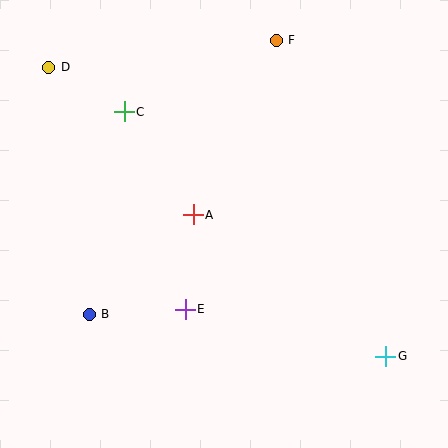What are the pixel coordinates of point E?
Point E is at (185, 309).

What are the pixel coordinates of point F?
Point F is at (276, 40).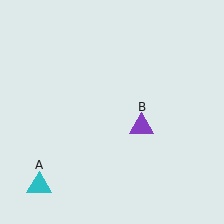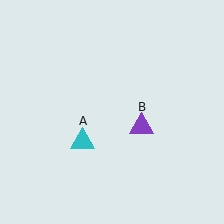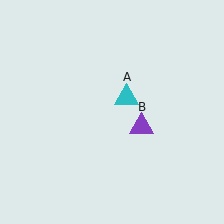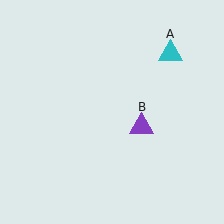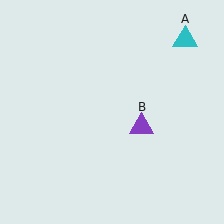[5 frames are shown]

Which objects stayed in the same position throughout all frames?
Purple triangle (object B) remained stationary.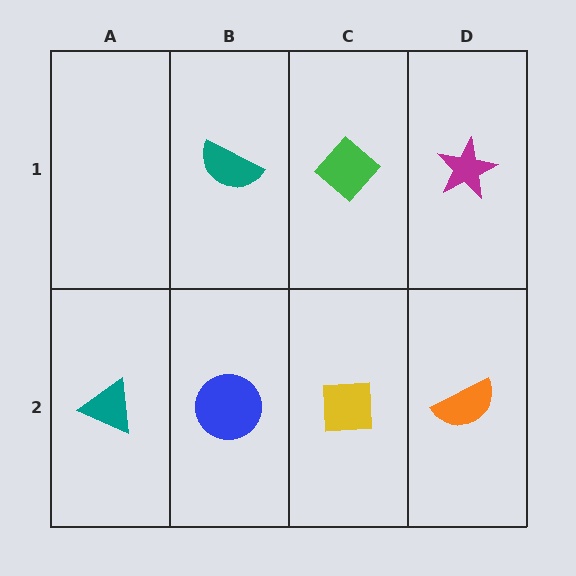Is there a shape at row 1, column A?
No, that cell is empty.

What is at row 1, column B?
A teal semicircle.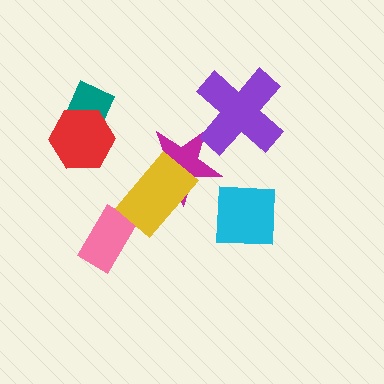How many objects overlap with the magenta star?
2 objects overlap with the magenta star.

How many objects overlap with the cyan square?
0 objects overlap with the cyan square.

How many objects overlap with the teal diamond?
1 object overlaps with the teal diamond.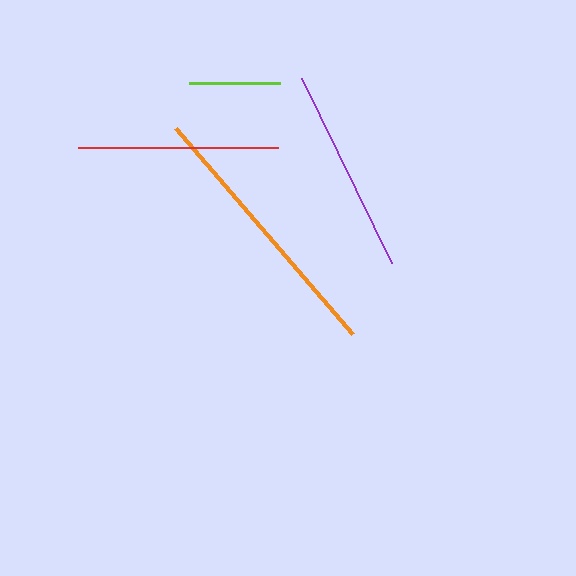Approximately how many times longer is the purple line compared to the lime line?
The purple line is approximately 2.2 times the length of the lime line.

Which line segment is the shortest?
The lime line is the shortest at approximately 92 pixels.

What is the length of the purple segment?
The purple segment is approximately 205 pixels long.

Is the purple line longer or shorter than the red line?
The purple line is longer than the red line.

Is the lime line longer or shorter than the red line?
The red line is longer than the lime line.